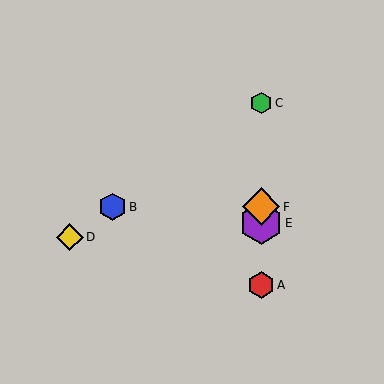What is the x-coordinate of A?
Object A is at x≈261.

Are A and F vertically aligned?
Yes, both are at x≈261.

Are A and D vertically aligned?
No, A is at x≈261 and D is at x≈70.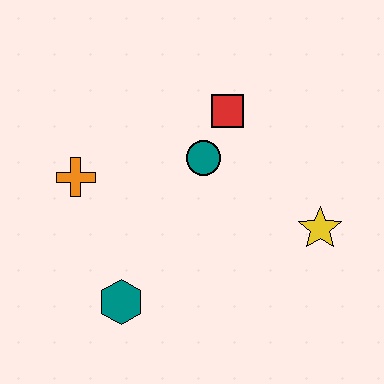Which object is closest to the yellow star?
The teal circle is closest to the yellow star.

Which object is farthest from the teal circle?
The teal hexagon is farthest from the teal circle.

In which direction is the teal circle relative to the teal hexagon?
The teal circle is above the teal hexagon.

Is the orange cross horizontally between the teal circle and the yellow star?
No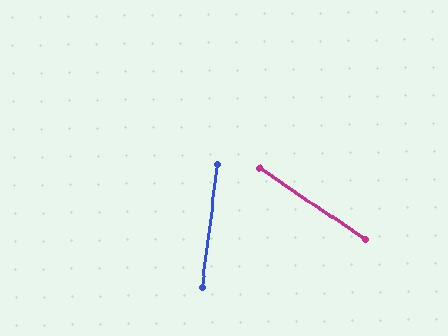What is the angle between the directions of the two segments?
Approximately 63 degrees.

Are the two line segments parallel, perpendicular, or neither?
Neither parallel nor perpendicular — they differ by about 63°.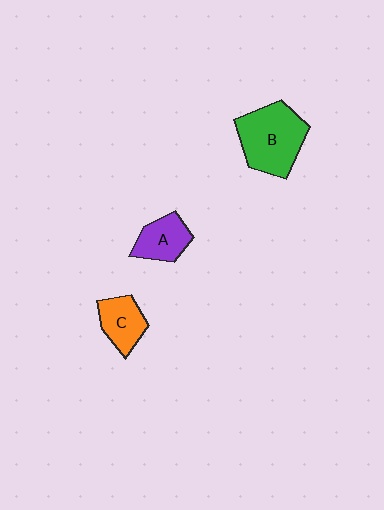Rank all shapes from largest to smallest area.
From largest to smallest: B (green), A (purple), C (orange).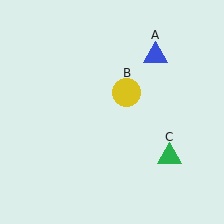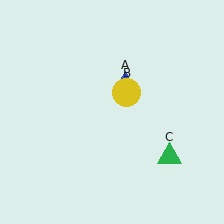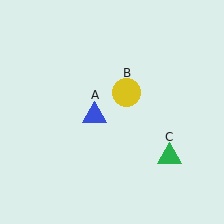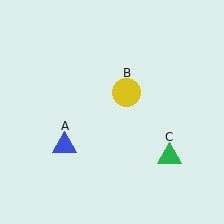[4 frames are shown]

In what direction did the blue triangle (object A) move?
The blue triangle (object A) moved down and to the left.